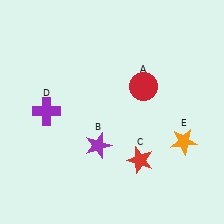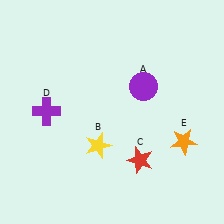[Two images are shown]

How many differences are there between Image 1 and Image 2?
There are 2 differences between the two images.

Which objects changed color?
A changed from red to purple. B changed from purple to yellow.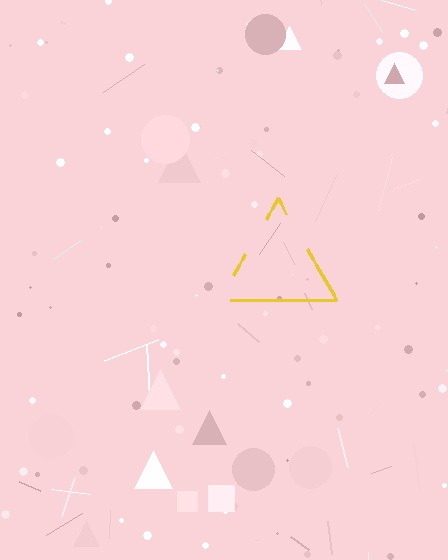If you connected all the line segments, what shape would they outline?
They would outline a triangle.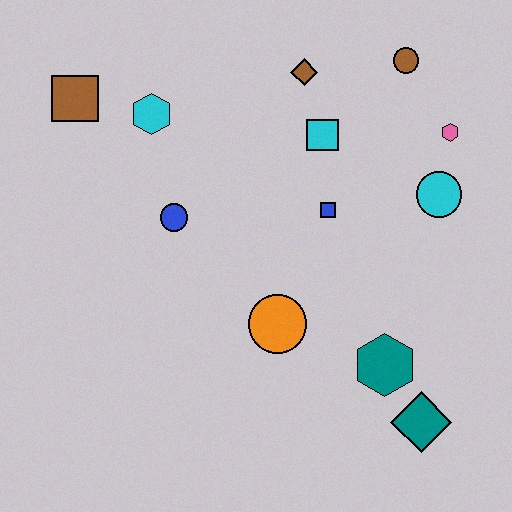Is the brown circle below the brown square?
No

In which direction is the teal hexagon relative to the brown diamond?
The teal hexagon is below the brown diamond.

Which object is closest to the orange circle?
The teal hexagon is closest to the orange circle.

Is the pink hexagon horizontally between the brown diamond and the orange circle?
No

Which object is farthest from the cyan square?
The teal diamond is farthest from the cyan square.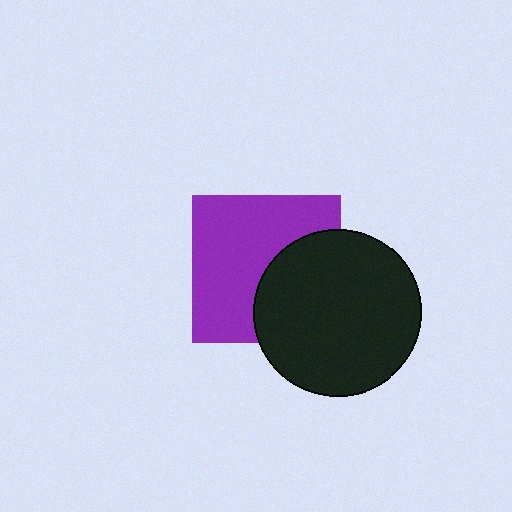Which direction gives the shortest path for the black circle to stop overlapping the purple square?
Moving right gives the shortest separation.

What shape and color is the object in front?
The object in front is a black circle.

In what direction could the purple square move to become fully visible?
The purple square could move left. That would shift it out from behind the black circle entirely.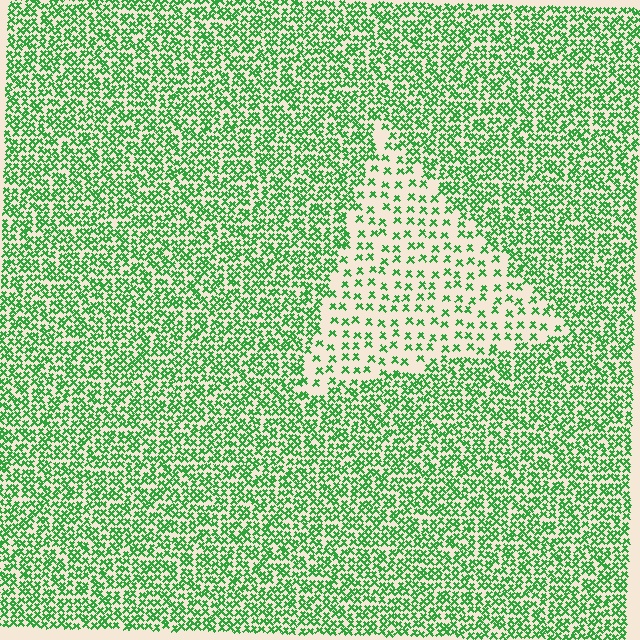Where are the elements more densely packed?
The elements are more densely packed outside the triangle boundary.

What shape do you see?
I see a triangle.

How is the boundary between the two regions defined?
The boundary is defined by a change in element density (approximately 2.4x ratio). All elements are the same color, size, and shape.